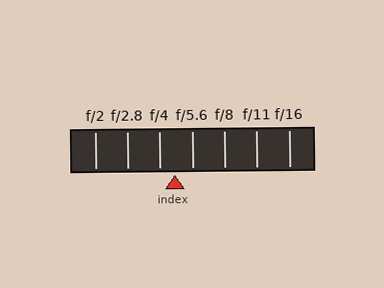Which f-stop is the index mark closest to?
The index mark is closest to f/4.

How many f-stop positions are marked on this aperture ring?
There are 7 f-stop positions marked.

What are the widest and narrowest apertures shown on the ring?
The widest aperture shown is f/2 and the narrowest is f/16.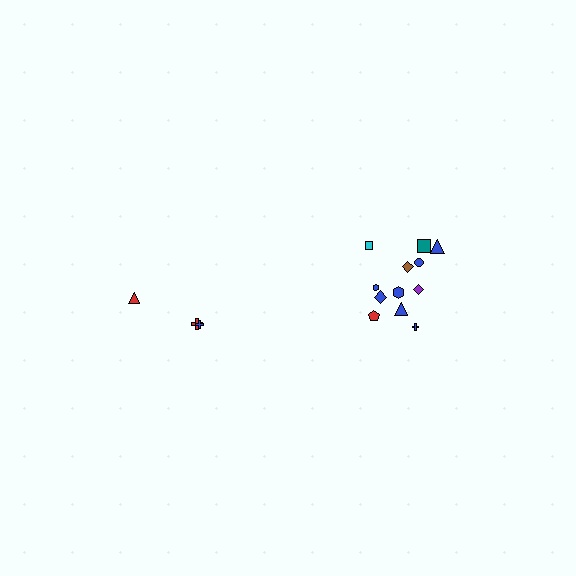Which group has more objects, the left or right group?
The right group.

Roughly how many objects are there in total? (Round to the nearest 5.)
Roughly 15 objects in total.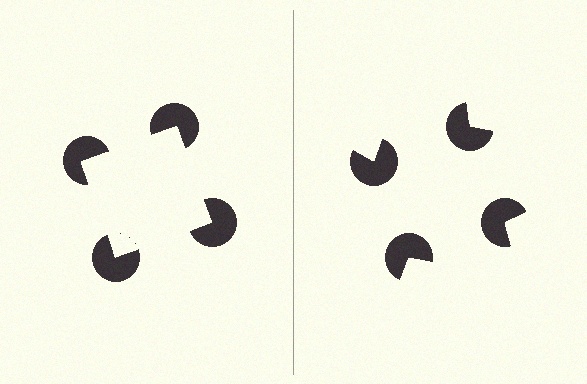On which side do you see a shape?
An illusory square appears on the left side. On the right side the wedge cuts are rotated, so no coherent shape forms.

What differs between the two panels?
The pac-man discs are positioned identically on both sides; only the wedge orientations differ. On the left they align to a square; on the right they are misaligned.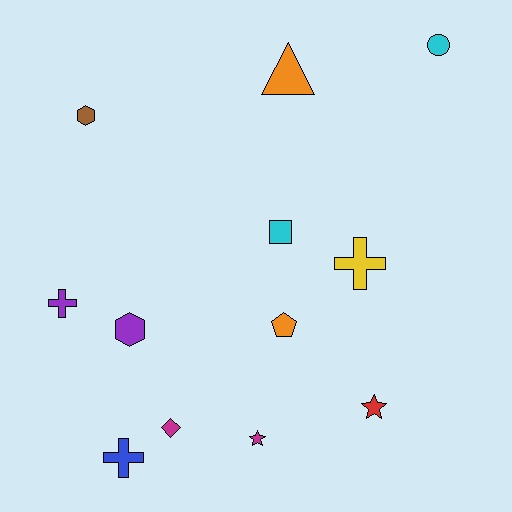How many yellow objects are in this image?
There is 1 yellow object.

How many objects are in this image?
There are 12 objects.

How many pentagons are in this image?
There is 1 pentagon.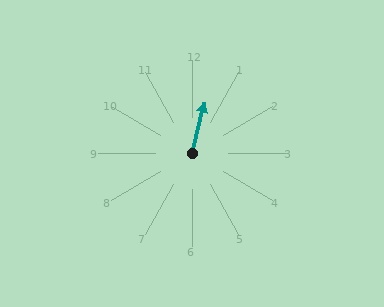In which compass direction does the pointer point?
North.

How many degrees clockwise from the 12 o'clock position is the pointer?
Approximately 13 degrees.